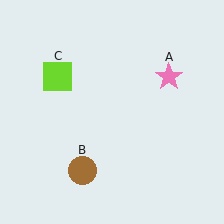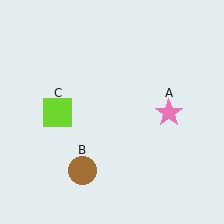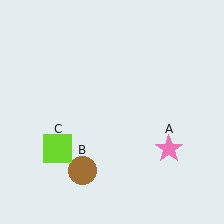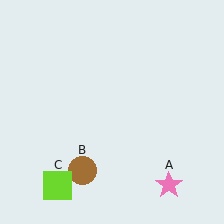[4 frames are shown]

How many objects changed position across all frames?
2 objects changed position: pink star (object A), lime square (object C).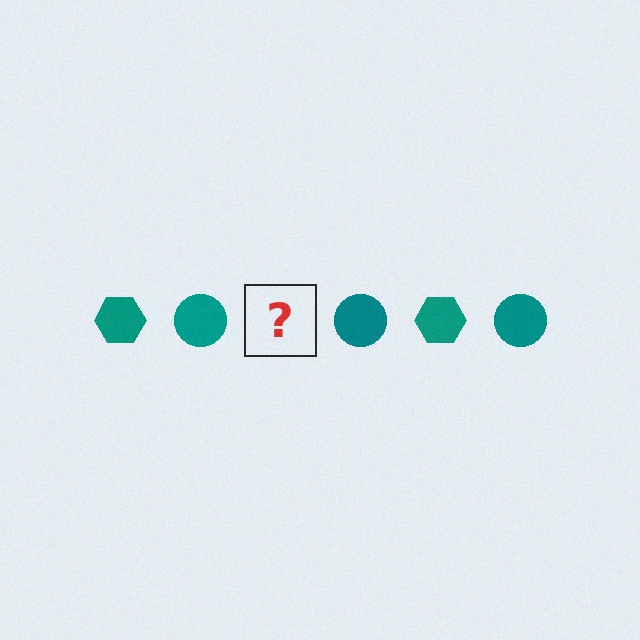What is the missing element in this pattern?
The missing element is a teal hexagon.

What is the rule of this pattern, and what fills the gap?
The rule is that the pattern cycles through hexagon, circle shapes in teal. The gap should be filled with a teal hexagon.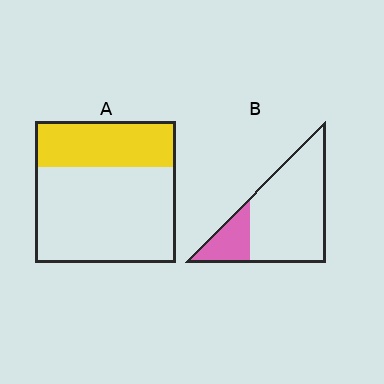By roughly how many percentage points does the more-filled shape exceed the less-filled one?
By roughly 10 percentage points (A over B).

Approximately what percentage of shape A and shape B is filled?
A is approximately 30% and B is approximately 20%.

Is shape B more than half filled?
No.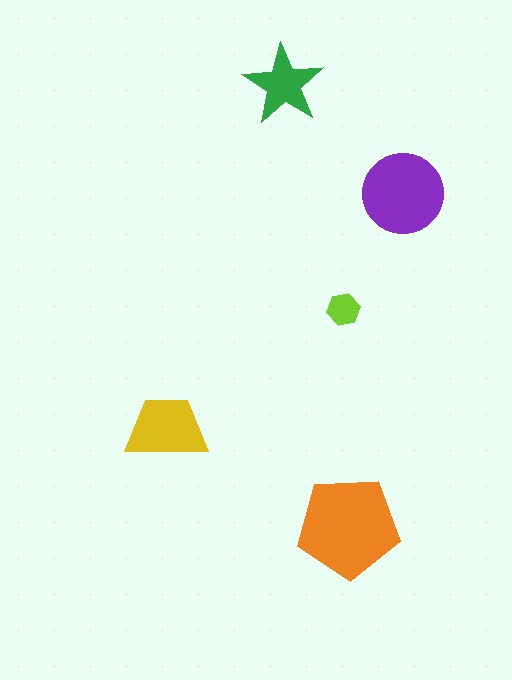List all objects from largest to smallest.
The orange pentagon, the purple circle, the yellow trapezoid, the green star, the lime hexagon.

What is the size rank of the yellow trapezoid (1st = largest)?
3rd.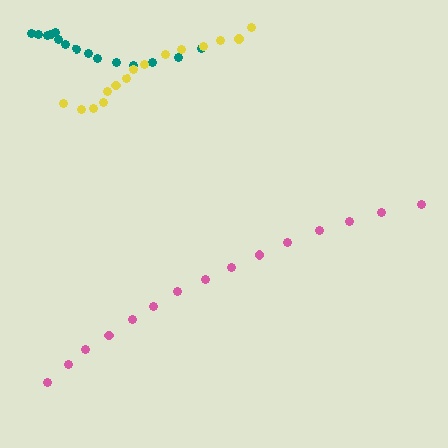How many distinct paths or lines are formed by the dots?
There are 3 distinct paths.